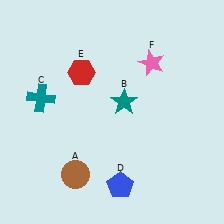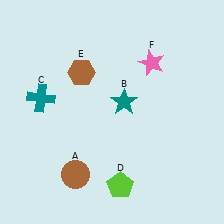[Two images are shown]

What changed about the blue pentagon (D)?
In Image 1, D is blue. In Image 2, it changed to lime.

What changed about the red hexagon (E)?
In Image 1, E is red. In Image 2, it changed to brown.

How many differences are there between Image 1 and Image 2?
There are 2 differences between the two images.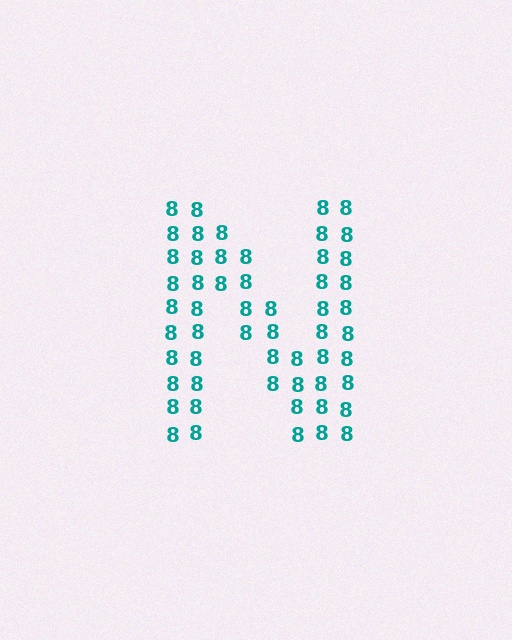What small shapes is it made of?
It is made of small digit 8's.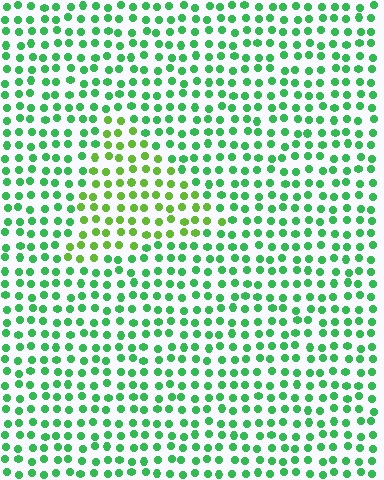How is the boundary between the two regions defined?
The boundary is defined purely by a slight shift in hue (about 35 degrees). Spacing, size, and orientation are identical on both sides.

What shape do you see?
I see a triangle.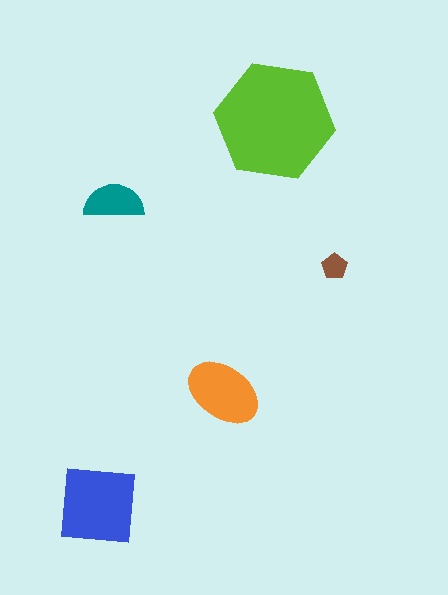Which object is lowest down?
The blue square is bottommost.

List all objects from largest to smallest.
The lime hexagon, the blue square, the orange ellipse, the teal semicircle, the brown pentagon.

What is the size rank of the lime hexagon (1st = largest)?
1st.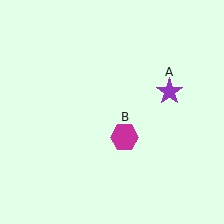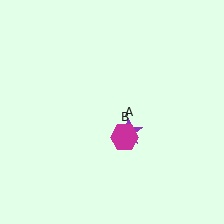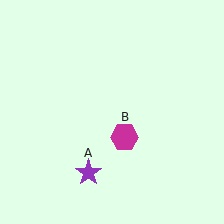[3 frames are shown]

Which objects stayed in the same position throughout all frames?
Magenta hexagon (object B) remained stationary.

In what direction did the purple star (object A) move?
The purple star (object A) moved down and to the left.